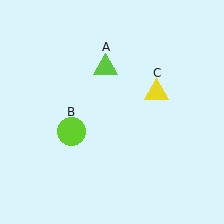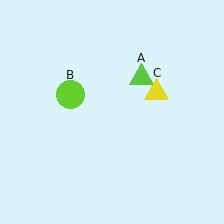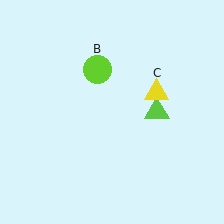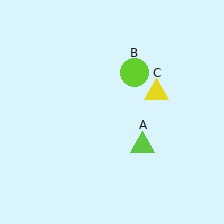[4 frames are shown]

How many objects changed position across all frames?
2 objects changed position: lime triangle (object A), lime circle (object B).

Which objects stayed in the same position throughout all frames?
Yellow triangle (object C) remained stationary.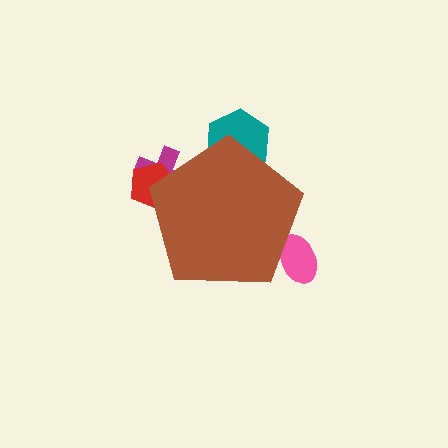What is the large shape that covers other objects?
A brown pentagon.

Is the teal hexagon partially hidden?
Yes, the teal hexagon is partially hidden behind the brown pentagon.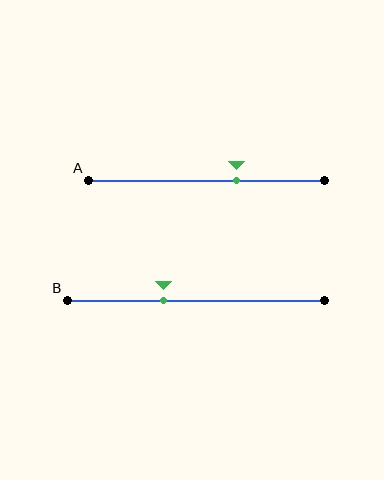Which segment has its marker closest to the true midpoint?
Segment B has its marker closest to the true midpoint.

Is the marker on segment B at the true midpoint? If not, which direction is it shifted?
No, the marker on segment B is shifted to the left by about 13% of the segment length.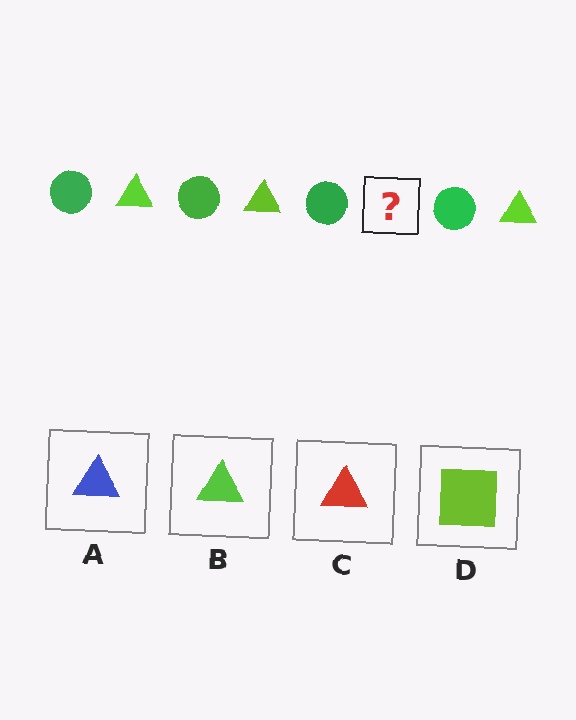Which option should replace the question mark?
Option B.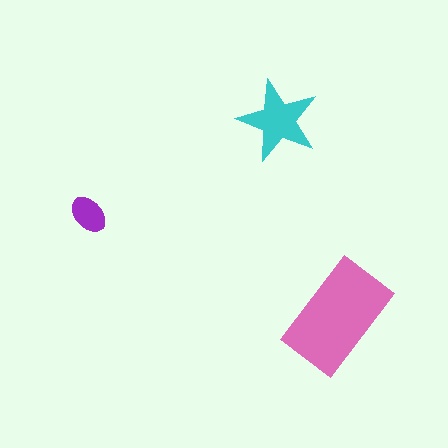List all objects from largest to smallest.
The pink rectangle, the cyan star, the purple ellipse.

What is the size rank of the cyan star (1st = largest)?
2nd.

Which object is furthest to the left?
The purple ellipse is leftmost.